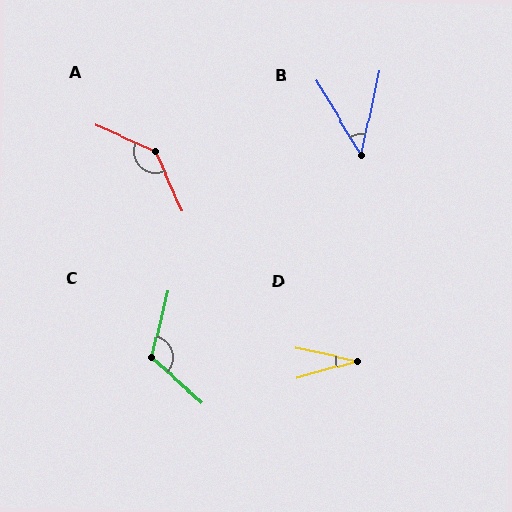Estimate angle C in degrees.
Approximately 118 degrees.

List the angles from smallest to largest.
D (27°), B (44°), C (118°), A (138°).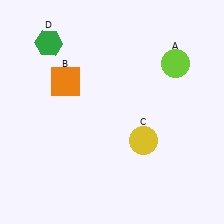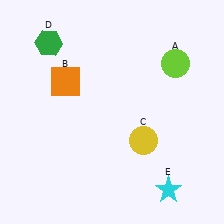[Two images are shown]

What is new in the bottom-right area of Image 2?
A cyan star (E) was added in the bottom-right area of Image 2.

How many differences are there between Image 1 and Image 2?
There is 1 difference between the two images.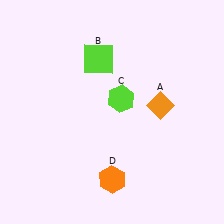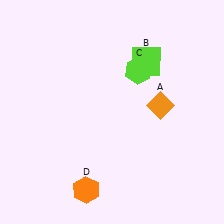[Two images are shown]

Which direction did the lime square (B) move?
The lime square (B) moved right.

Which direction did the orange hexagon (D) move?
The orange hexagon (D) moved left.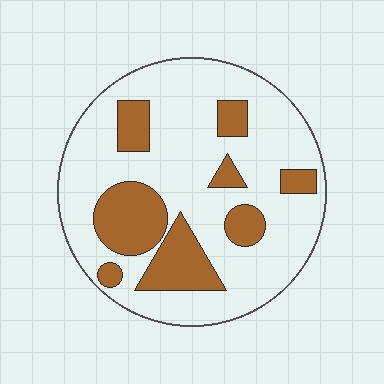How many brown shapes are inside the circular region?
8.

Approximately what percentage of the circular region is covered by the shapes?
Approximately 25%.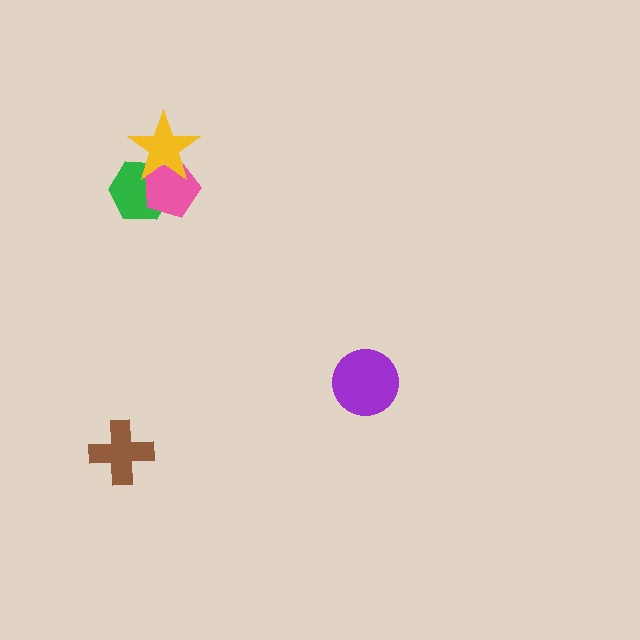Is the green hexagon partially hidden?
Yes, it is partially covered by another shape.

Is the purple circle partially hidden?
No, no other shape covers it.